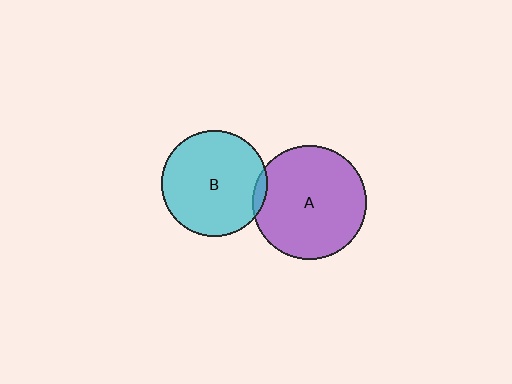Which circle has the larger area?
Circle A (purple).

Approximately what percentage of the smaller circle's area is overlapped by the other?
Approximately 5%.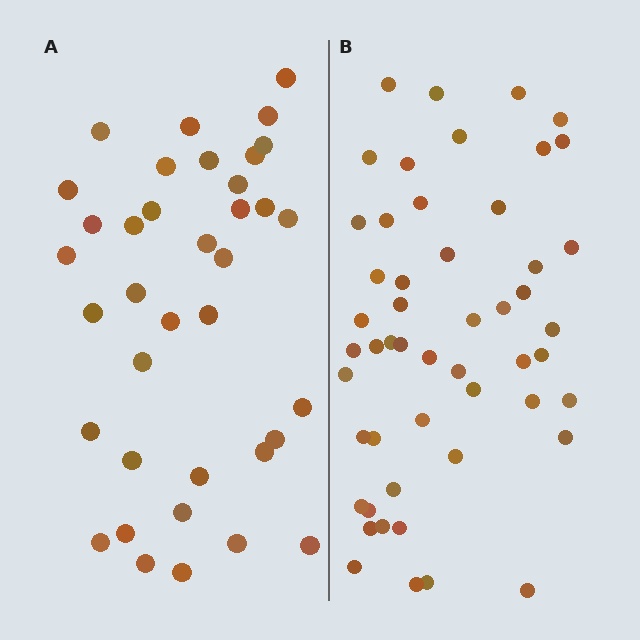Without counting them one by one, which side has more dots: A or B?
Region B (the right region) has more dots.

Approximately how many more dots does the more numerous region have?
Region B has approximately 15 more dots than region A.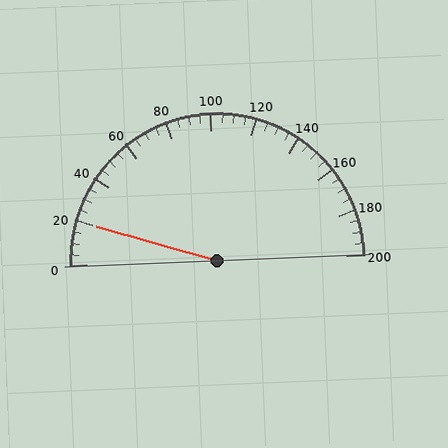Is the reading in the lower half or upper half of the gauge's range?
The reading is in the lower half of the range (0 to 200).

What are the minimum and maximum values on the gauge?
The gauge ranges from 0 to 200.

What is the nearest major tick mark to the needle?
The nearest major tick mark is 20.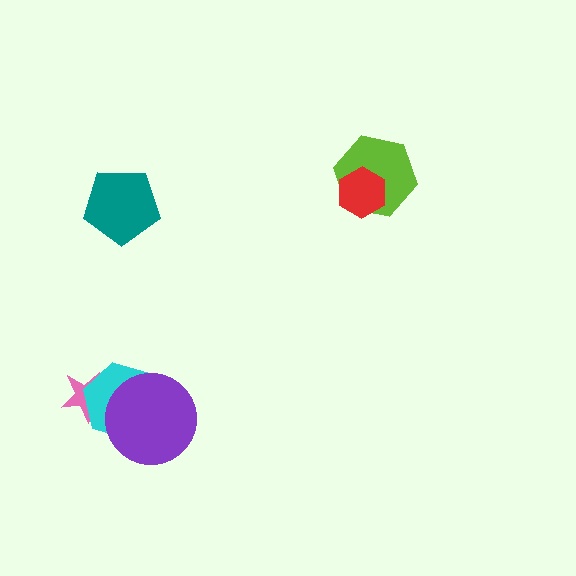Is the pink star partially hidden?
Yes, it is partially covered by another shape.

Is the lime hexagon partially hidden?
Yes, it is partially covered by another shape.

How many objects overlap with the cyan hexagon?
2 objects overlap with the cyan hexagon.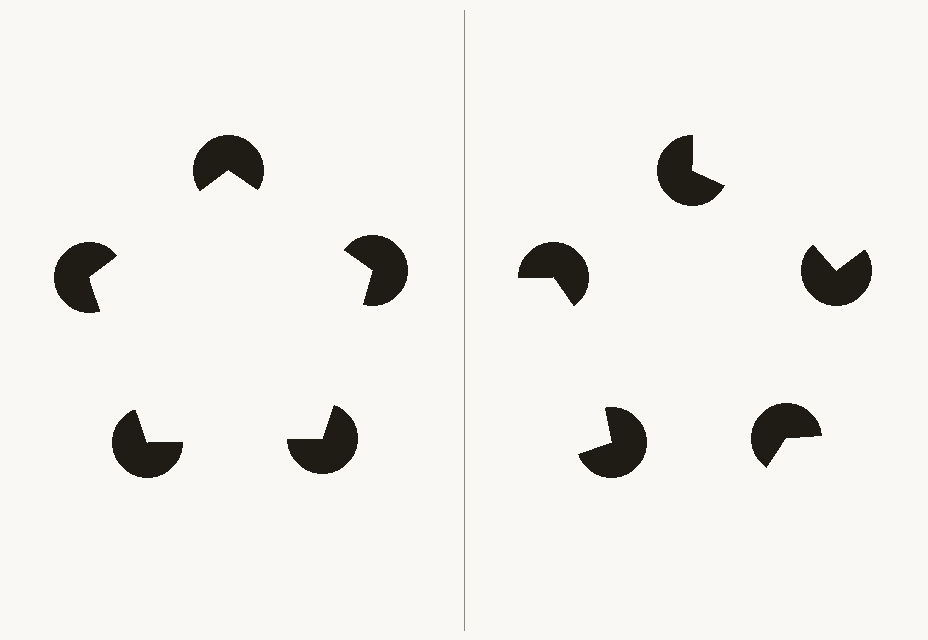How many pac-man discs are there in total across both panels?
10 — 5 on each side.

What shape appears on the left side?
An illusory pentagon.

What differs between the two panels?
The pac-man discs are positioned identically on both sides; only the wedge orientations differ. On the left they align to a pentagon; on the right they are misaligned.